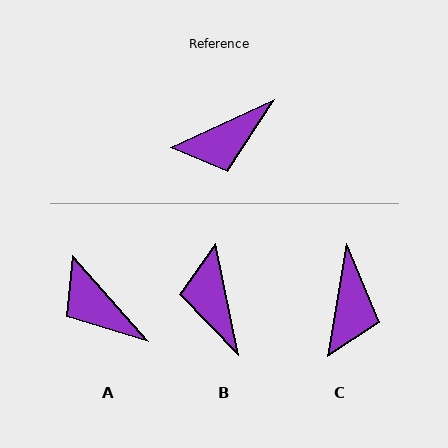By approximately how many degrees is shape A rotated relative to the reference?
Approximately 73 degrees clockwise.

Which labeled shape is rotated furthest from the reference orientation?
B, about 103 degrees away.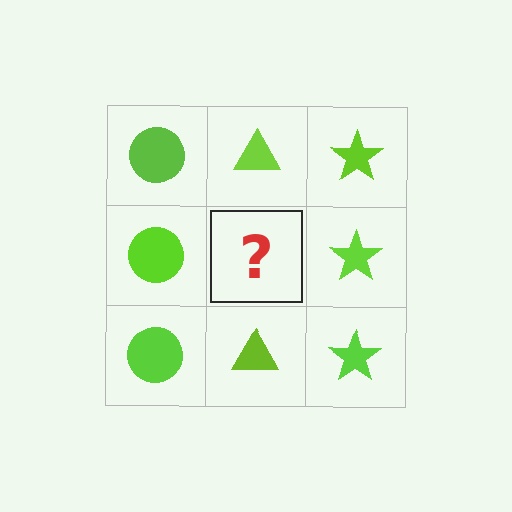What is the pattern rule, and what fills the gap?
The rule is that each column has a consistent shape. The gap should be filled with a lime triangle.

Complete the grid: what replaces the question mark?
The question mark should be replaced with a lime triangle.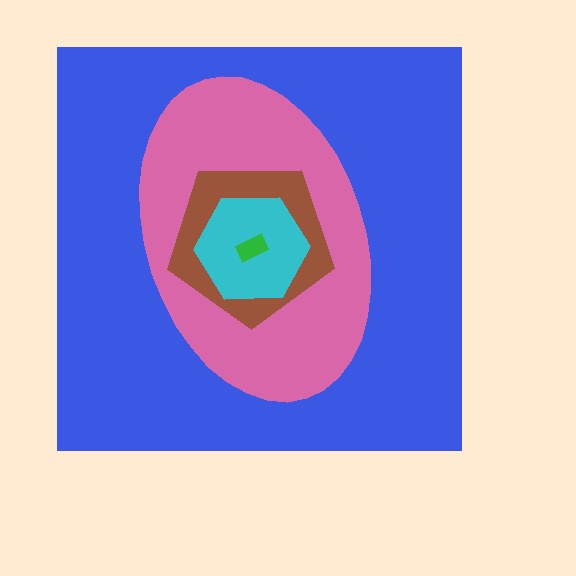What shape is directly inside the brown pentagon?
The cyan hexagon.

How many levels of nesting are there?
5.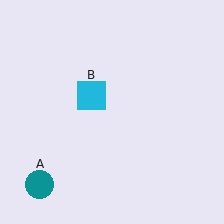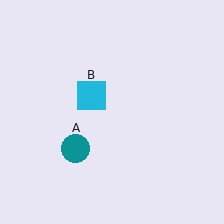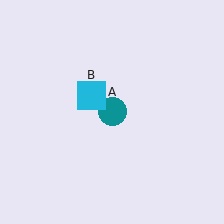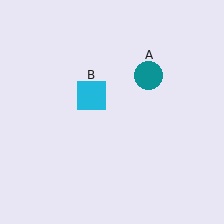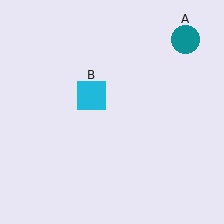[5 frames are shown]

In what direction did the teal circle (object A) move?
The teal circle (object A) moved up and to the right.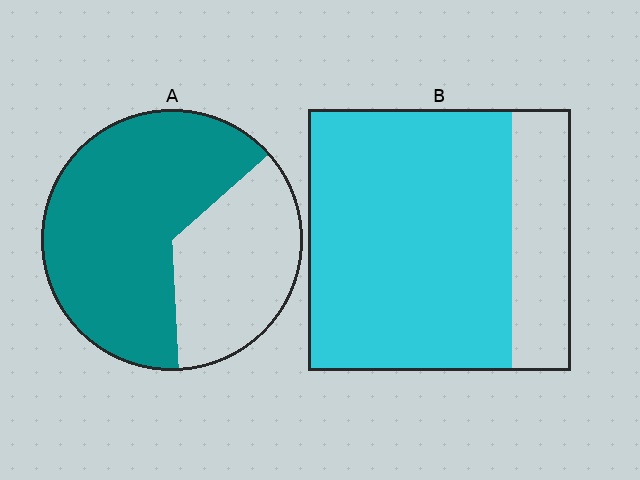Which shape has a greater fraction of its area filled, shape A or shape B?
Shape B.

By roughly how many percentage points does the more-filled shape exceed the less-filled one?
By roughly 15 percentage points (B over A).